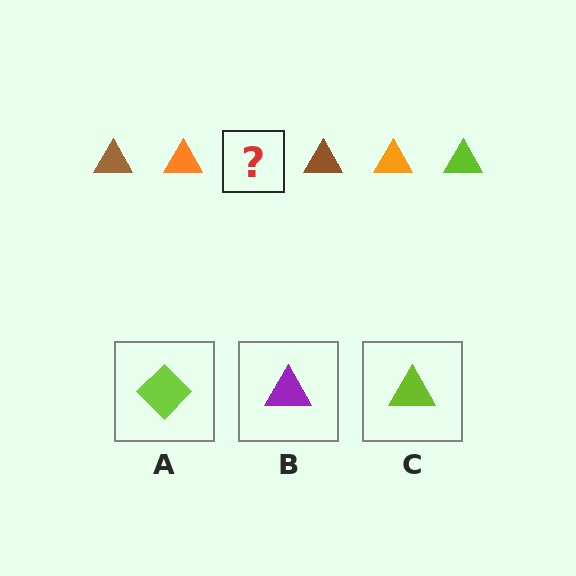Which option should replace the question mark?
Option C.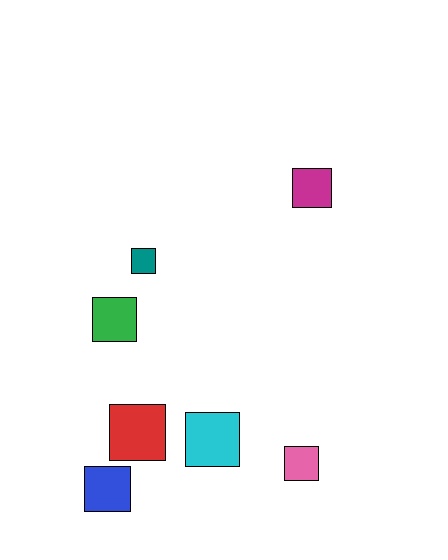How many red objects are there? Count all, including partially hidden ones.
There is 1 red object.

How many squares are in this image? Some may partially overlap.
There are 7 squares.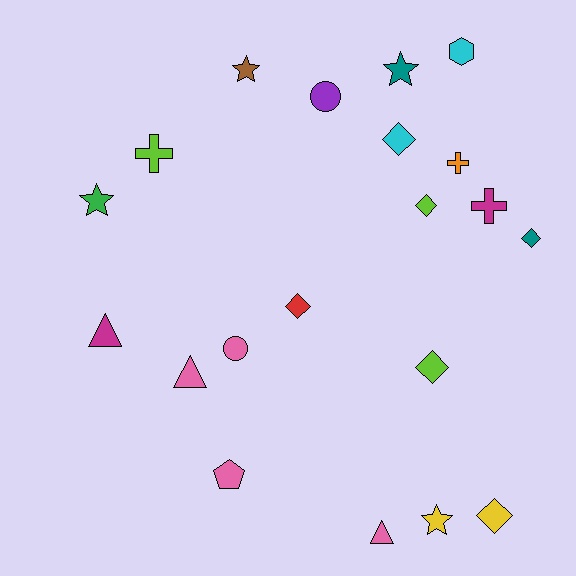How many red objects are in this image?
There is 1 red object.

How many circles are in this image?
There are 2 circles.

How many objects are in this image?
There are 20 objects.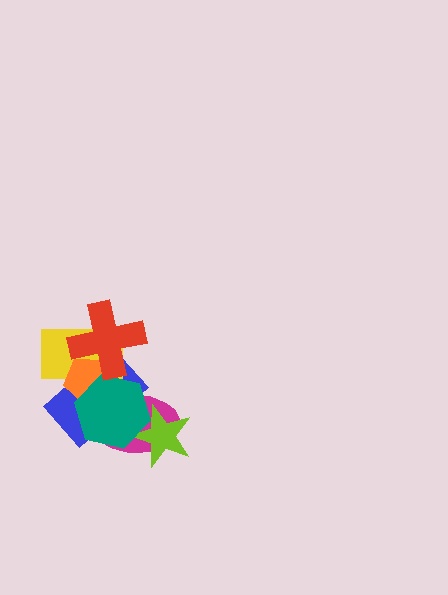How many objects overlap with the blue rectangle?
5 objects overlap with the blue rectangle.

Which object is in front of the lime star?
The teal hexagon is in front of the lime star.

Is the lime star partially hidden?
Yes, it is partially covered by another shape.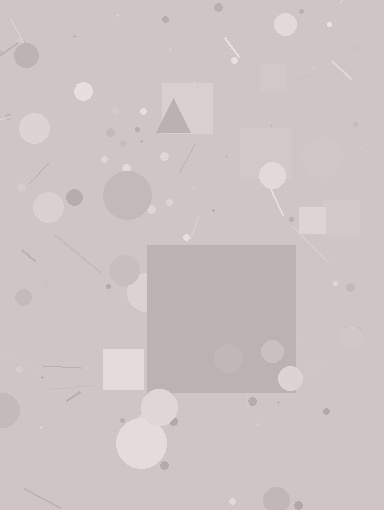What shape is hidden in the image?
A square is hidden in the image.